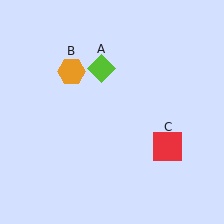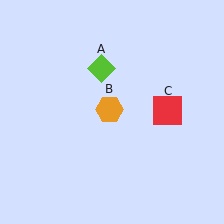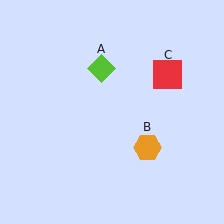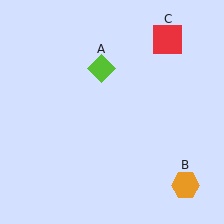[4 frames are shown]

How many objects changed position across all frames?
2 objects changed position: orange hexagon (object B), red square (object C).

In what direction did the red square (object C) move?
The red square (object C) moved up.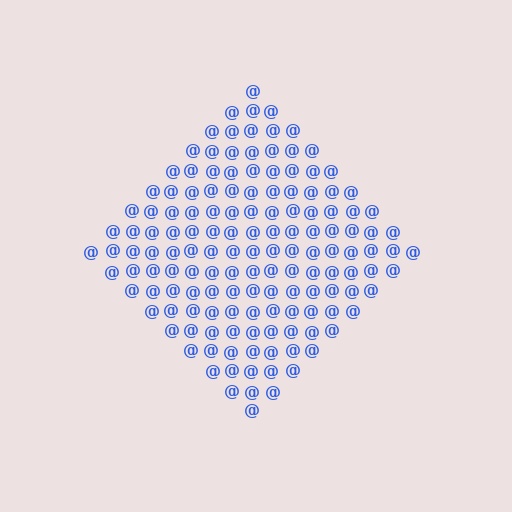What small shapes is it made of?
It is made of small at signs.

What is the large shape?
The large shape is a diamond.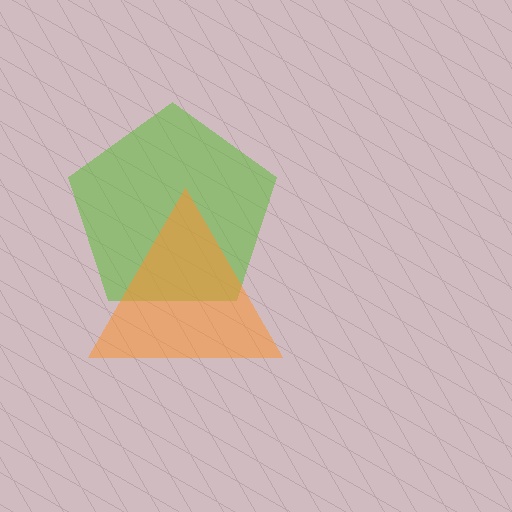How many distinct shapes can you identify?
There are 2 distinct shapes: a lime pentagon, an orange triangle.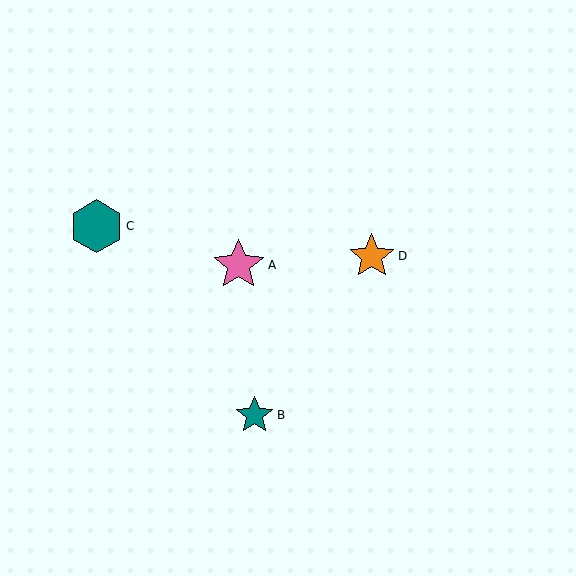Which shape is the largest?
The teal hexagon (labeled C) is the largest.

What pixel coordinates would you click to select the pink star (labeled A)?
Click at (239, 265) to select the pink star A.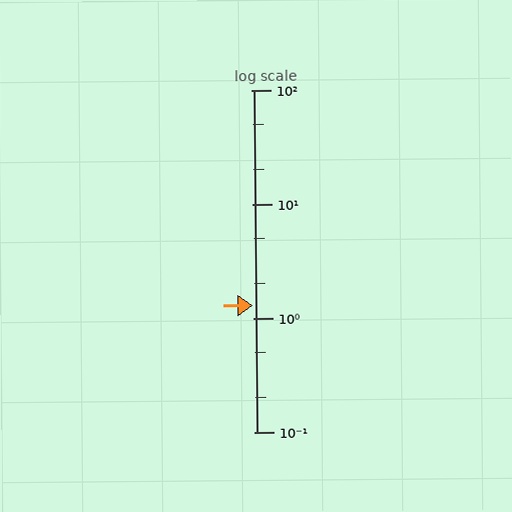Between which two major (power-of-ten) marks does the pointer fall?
The pointer is between 1 and 10.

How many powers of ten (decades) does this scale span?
The scale spans 3 decades, from 0.1 to 100.